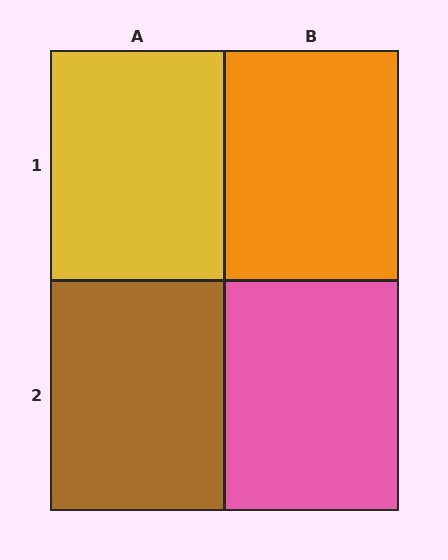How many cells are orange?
1 cell is orange.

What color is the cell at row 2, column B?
Pink.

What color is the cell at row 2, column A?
Brown.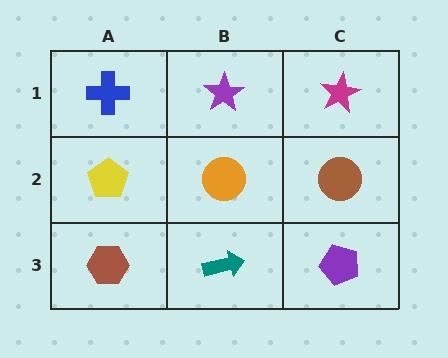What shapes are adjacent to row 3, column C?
A brown circle (row 2, column C), a teal arrow (row 3, column B).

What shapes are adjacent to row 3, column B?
An orange circle (row 2, column B), a brown hexagon (row 3, column A), a purple pentagon (row 3, column C).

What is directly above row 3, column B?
An orange circle.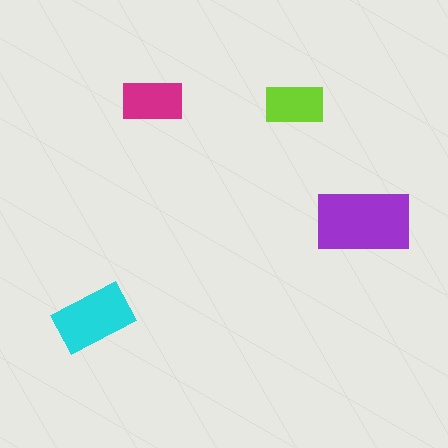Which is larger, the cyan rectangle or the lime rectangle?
The cyan one.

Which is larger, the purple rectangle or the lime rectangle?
The purple one.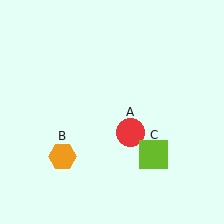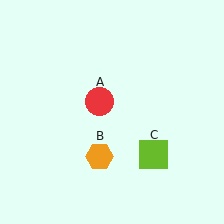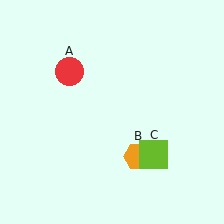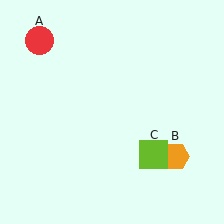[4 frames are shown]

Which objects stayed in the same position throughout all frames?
Lime square (object C) remained stationary.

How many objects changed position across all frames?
2 objects changed position: red circle (object A), orange hexagon (object B).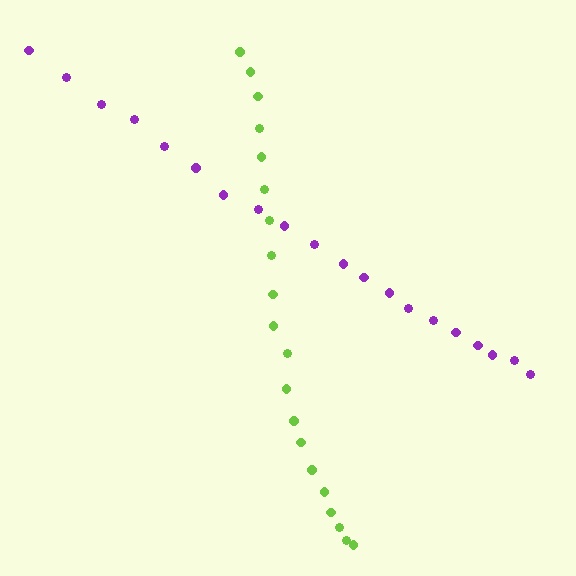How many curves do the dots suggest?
There are 2 distinct paths.